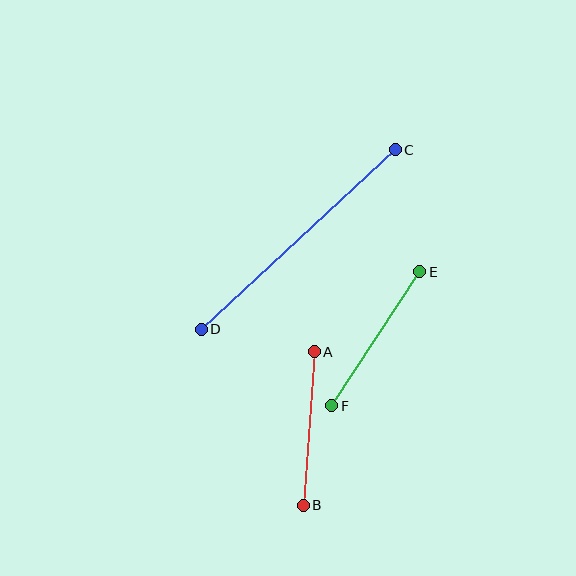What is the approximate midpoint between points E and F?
The midpoint is at approximately (376, 339) pixels.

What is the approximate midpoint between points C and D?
The midpoint is at approximately (298, 240) pixels.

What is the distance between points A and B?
The distance is approximately 154 pixels.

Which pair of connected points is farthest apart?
Points C and D are farthest apart.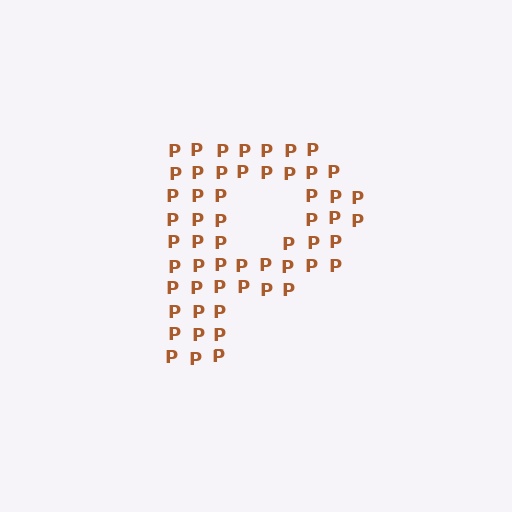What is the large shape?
The large shape is the letter P.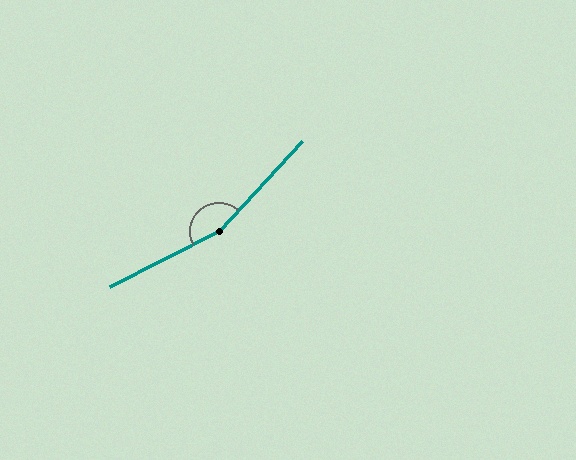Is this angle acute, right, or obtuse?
It is obtuse.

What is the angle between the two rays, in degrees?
Approximately 160 degrees.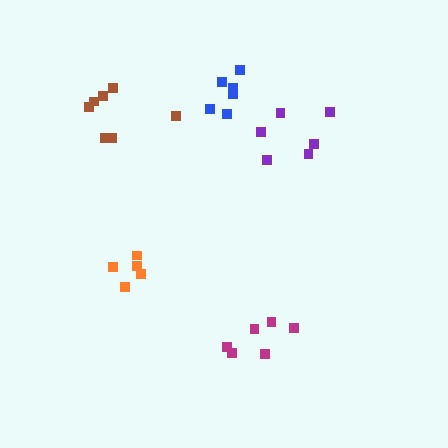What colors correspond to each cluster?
The clusters are colored: brown, purple, magenta, orange, blue.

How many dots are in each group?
Group 1: 7 dots, Group 2: 6 dots, Group 3: 6 dots, Group 4: 5 dots, Group 5: 6 dots (30 total).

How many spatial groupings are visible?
There are 5 spatial groupings.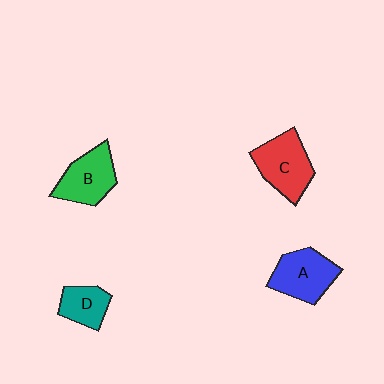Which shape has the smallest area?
Shape D (teal).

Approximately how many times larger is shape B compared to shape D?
Approximately 1.5 times.